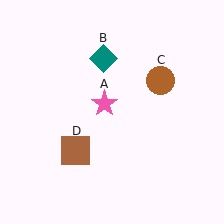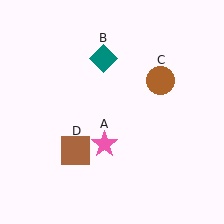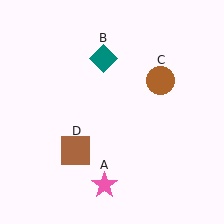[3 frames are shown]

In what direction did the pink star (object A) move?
The pink star (object A) moved down.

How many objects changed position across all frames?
1 object changed position: pink star (object A).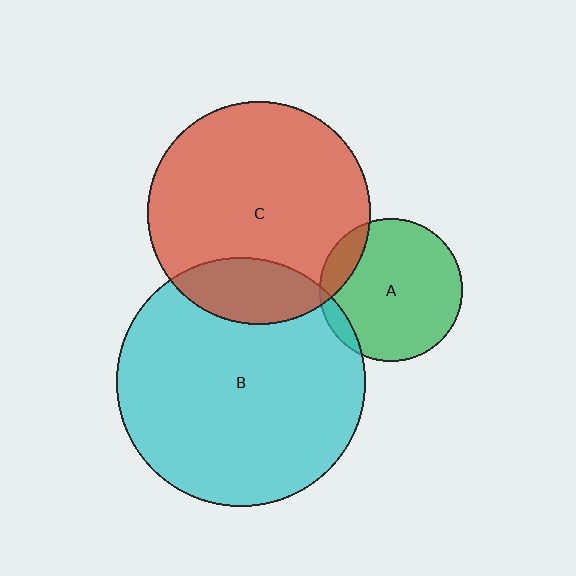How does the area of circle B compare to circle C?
Approximately 1.2 times.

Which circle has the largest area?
Circle B (cyan).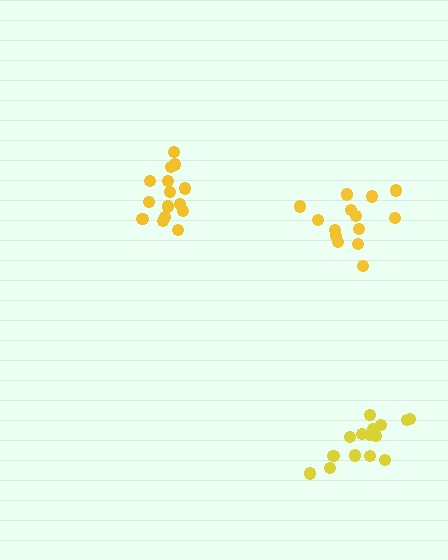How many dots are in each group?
Group 1: 14 dots, Group 2: 15 dots, Group 3: 15 dots (44 total).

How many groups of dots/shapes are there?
There are 3 groups.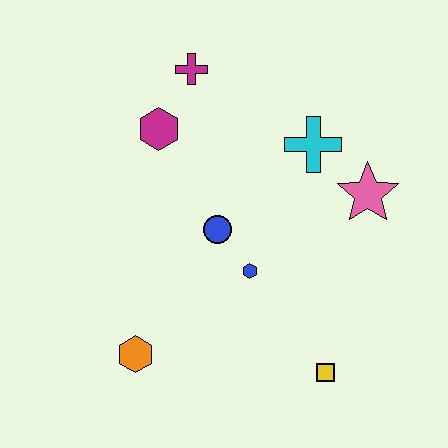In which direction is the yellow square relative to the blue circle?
The yellow square is below the blue circle.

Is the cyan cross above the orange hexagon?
Yes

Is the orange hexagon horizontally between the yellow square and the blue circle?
No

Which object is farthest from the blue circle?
The yellow square is farthest from the blue circle.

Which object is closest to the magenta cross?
The magenta hexagon is closest to the magenta cross.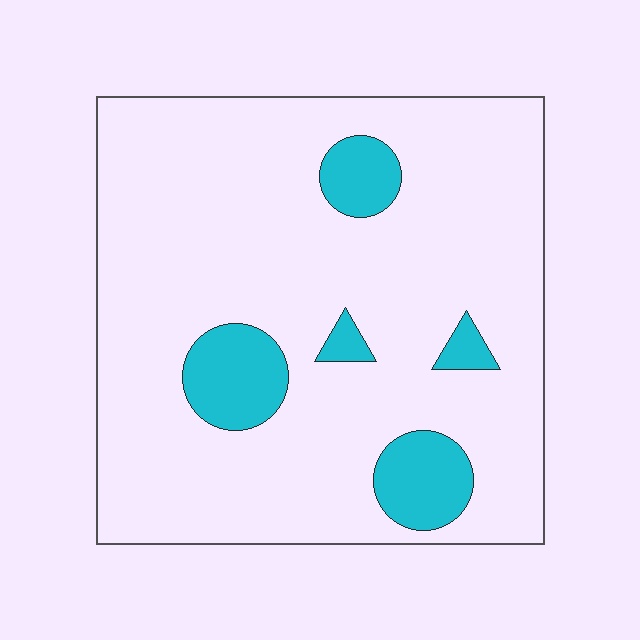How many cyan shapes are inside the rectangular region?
5.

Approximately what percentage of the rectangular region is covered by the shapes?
Approximately 15%.